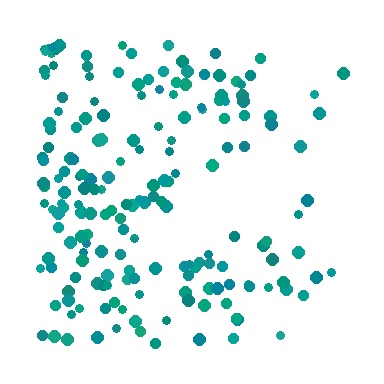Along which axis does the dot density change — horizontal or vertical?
Horizontal.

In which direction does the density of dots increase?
From right to left, with the left side densest.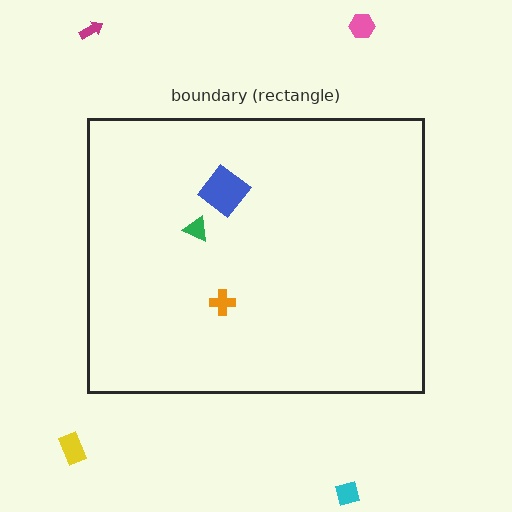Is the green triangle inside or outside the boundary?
Inside.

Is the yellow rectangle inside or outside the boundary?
Outside.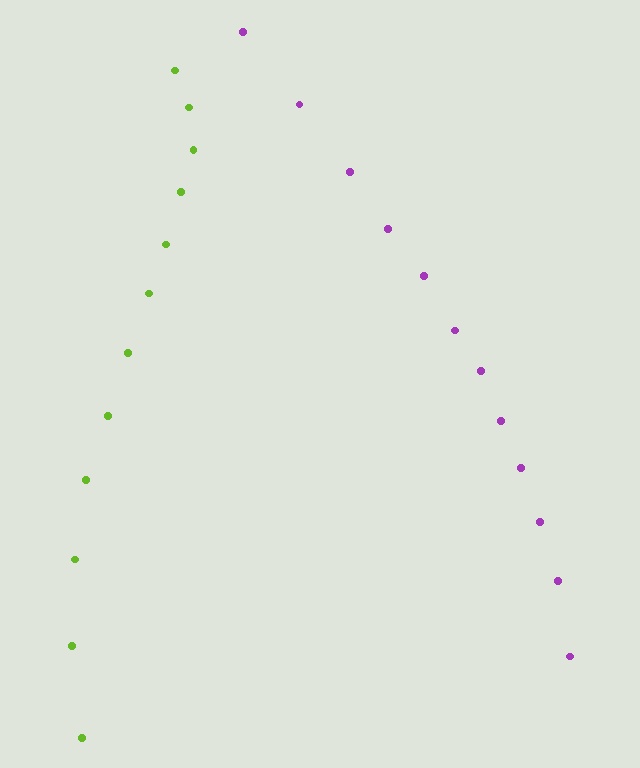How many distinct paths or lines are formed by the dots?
There are 2 distinct paths.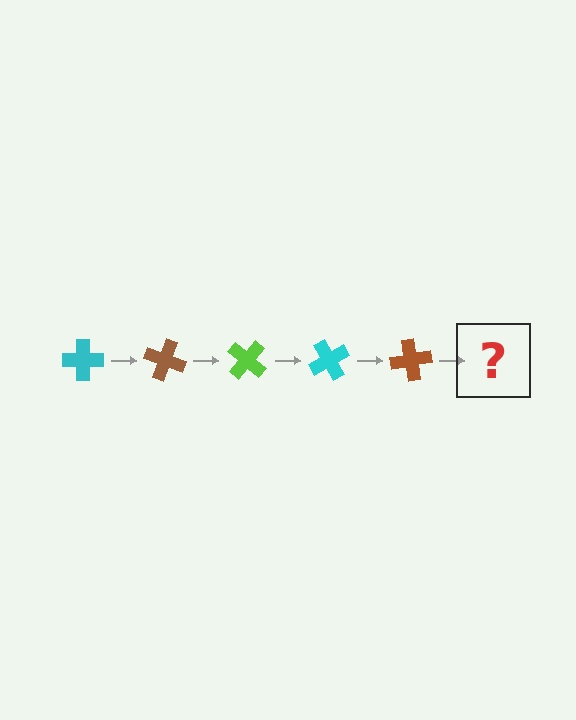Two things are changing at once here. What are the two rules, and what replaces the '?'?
The two rules are that it rotates 20 degrees each step and the color cycles through cyan, brown, and lime. The '?' should be a lime cross, rotated 100 degrees from the start.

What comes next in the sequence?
The next element should be a lime cross, rotated 100 degrees from the start.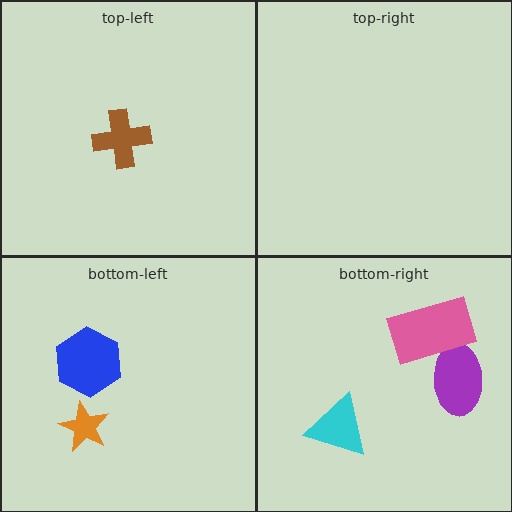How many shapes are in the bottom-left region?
2.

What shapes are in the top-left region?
The brown cross.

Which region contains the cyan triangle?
The bottom-right region.